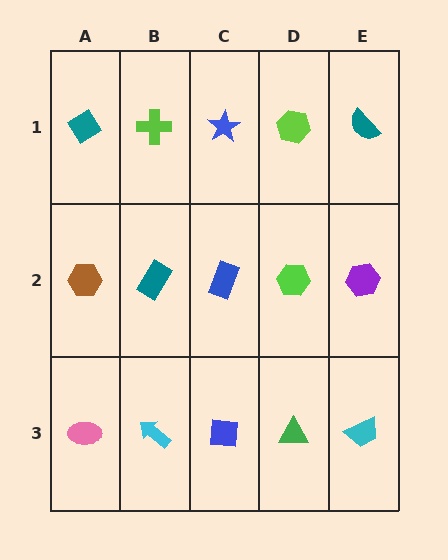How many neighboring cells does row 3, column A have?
2.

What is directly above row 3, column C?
A blue rectangle.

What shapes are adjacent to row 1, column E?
A purple hexagon (row 2, column E), a lime hexagon (row 1, column D).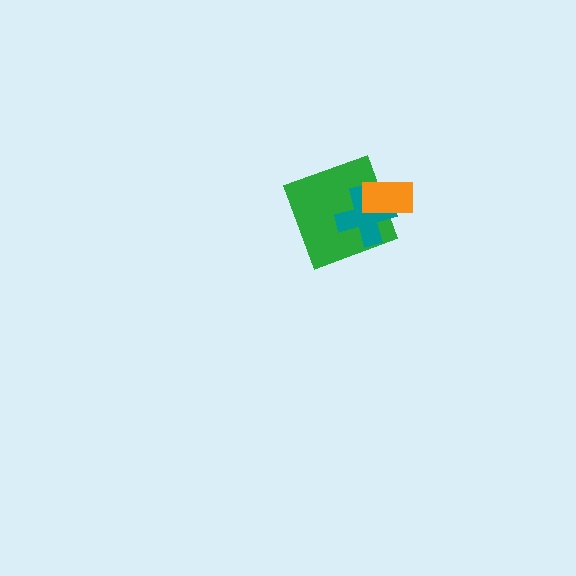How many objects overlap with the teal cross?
2 objects overlap with the teal cross.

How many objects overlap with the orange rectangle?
2 objects overlap with the orange rectangle.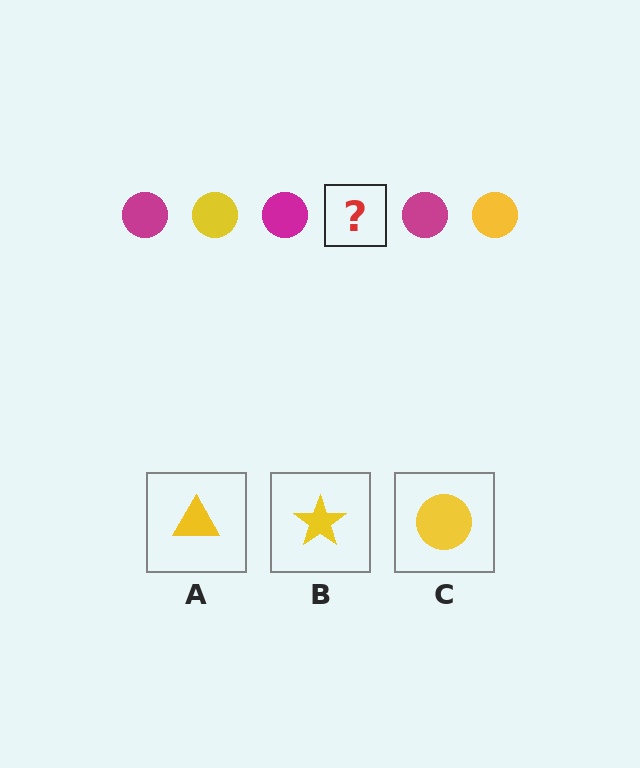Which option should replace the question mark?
Option C.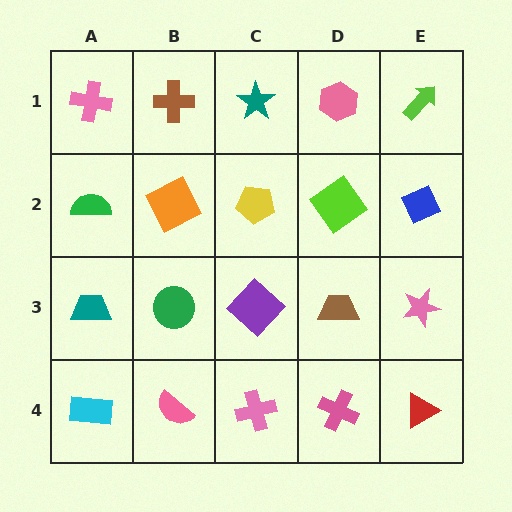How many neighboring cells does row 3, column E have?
3.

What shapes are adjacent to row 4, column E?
A pink star (row 3, column E), a pink cross (row 4, column D).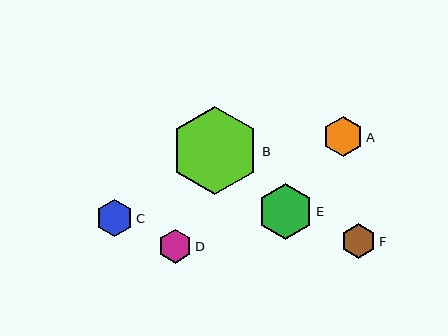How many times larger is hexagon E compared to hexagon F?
Hexagon E is approximately 1.6 times the size of hexagon F.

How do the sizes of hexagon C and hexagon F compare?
Hexagon C and hexagon F are approximately the same size.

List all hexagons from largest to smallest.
From largest to smallest: B, E, A, C, F, D.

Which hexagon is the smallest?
Hexagon D is the smallest with a size of approximately 34 pixels.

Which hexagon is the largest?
Hexagon B is the largest with a size of approximately 89 pixels.